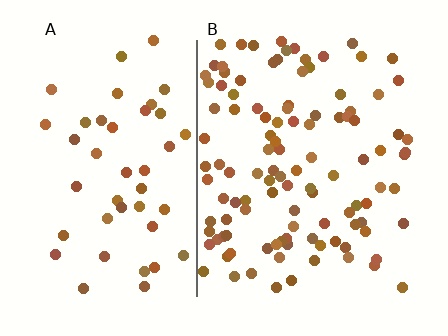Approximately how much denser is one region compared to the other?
Approximately 2.4× — region B over region A.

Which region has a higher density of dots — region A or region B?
B (the right).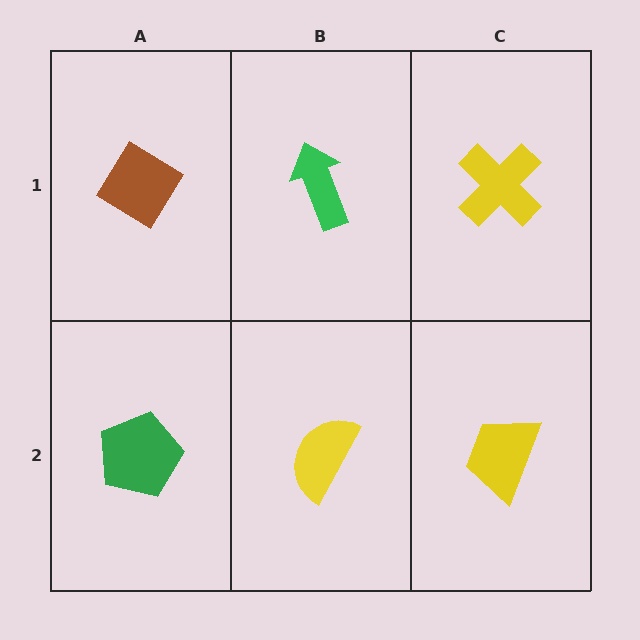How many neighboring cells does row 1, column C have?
2.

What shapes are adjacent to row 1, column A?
A green pentagon (row 2, column A), a green arrow (row 1, column B).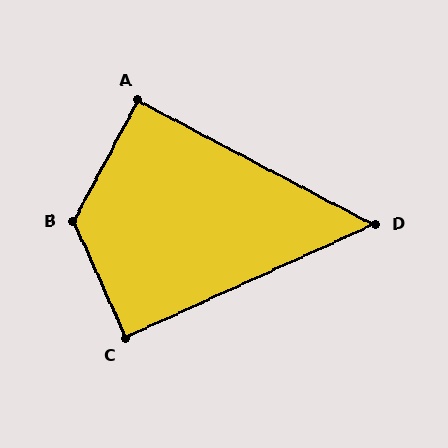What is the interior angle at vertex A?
Approximately 90 degrees (approximately right).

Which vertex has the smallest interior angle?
D, at approximately 52 degrees.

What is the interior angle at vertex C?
Approximately 90 degrees (approximately right).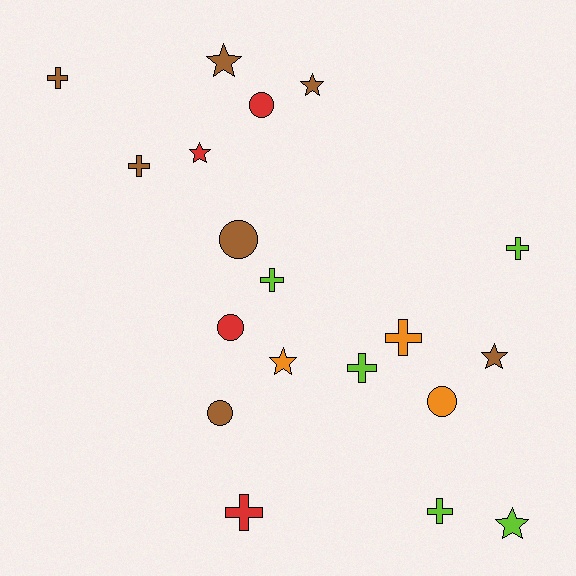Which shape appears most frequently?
Cross, with 8 objects.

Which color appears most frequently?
Brown, with 7 objects.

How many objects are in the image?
There are 19 objects.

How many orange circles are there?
There is 1 orange circle.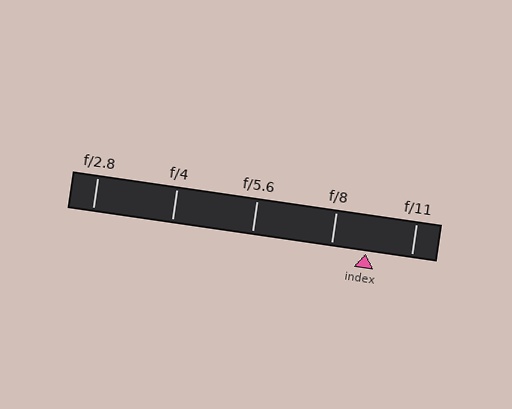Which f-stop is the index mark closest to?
The index mark is closest to f/8.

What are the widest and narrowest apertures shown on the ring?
The widest aperture shown is f/2.8 and the narrowest is f/11.